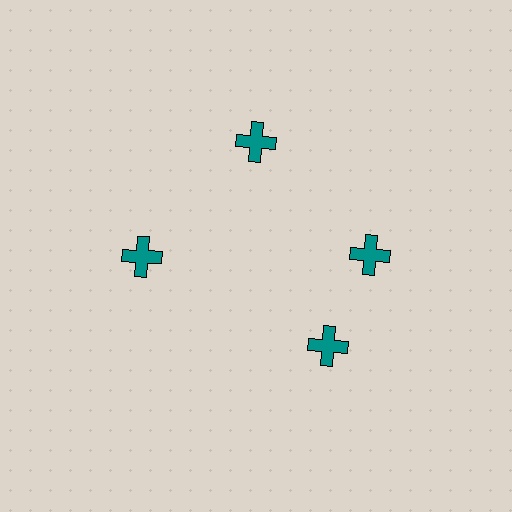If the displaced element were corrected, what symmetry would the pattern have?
It would have 4-fold rotational symmetry — the pattern would map onto itself every 90 degrees.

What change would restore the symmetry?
The symmetry would be restored by rotating it back into even spacing with its neighbors so that all 4 crosses sit at equal angles and equal distance from the center.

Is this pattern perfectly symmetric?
No. The 4 teal crosses are arranged in a ring, but one element near the 6 o'clock position is rotated out of alignment along the ring, breaking the 4-fold rotational symmetry.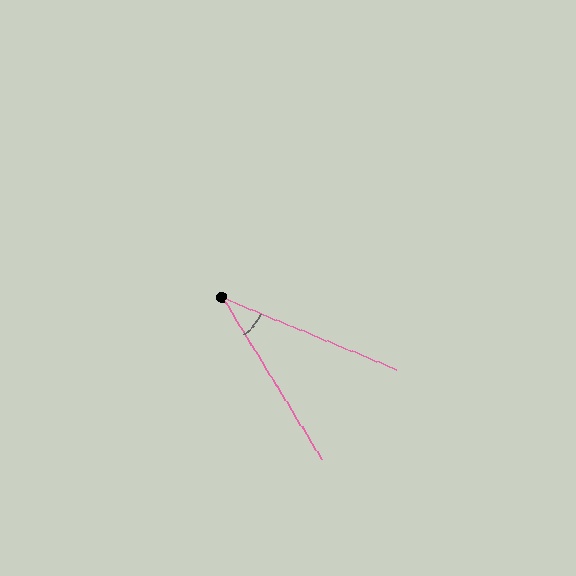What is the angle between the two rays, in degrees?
Approximately 36 degrees.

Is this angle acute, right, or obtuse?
It is acute.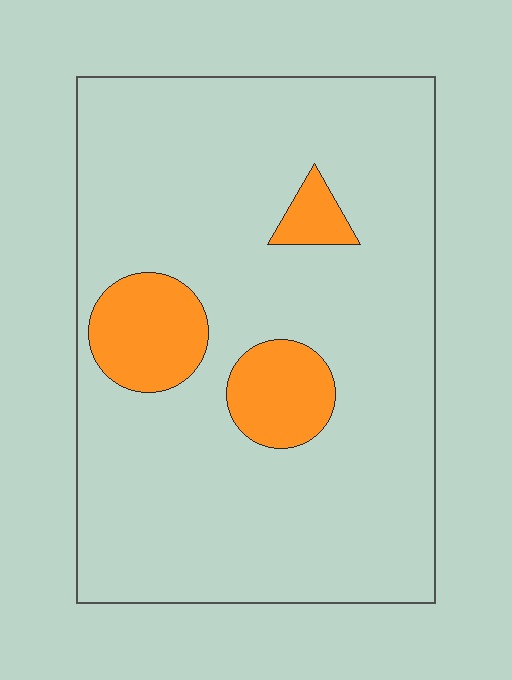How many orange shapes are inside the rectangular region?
3.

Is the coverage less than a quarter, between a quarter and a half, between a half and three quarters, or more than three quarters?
Less than a quarter.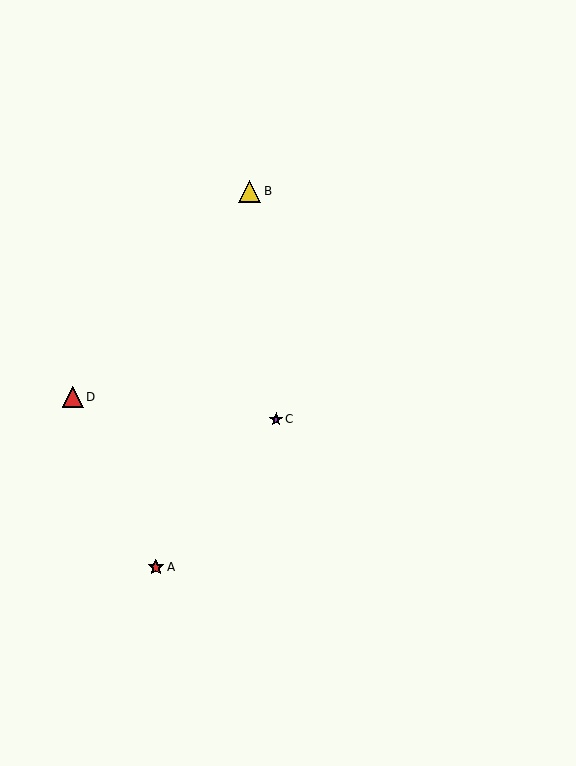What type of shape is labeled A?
Shape A is a red star.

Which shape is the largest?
The yellow triangle (labeled B) is the largest.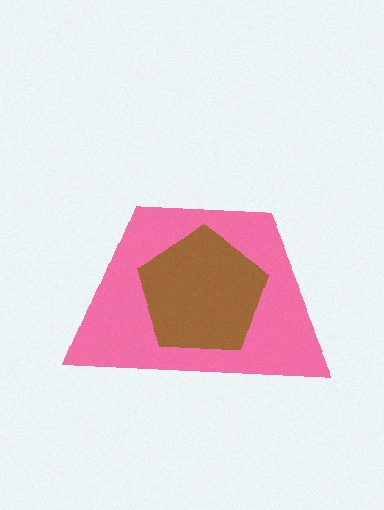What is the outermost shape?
The pink trapezoid.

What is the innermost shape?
The brown pentagon.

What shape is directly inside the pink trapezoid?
The brown pentagon.